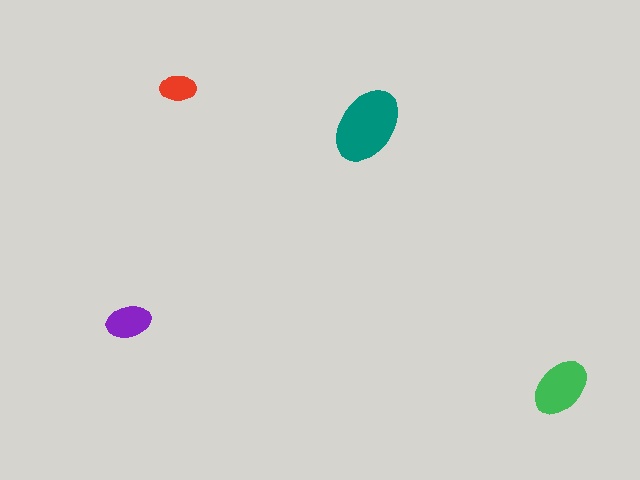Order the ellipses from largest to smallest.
the teal one, the green one, the purple one, the red one.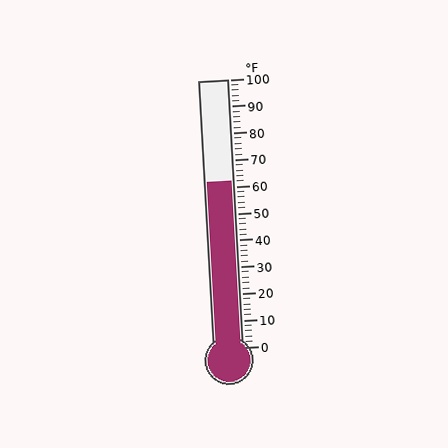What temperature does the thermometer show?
The thermometer shows approximately 62°F.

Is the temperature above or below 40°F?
The temperature is above 40°F.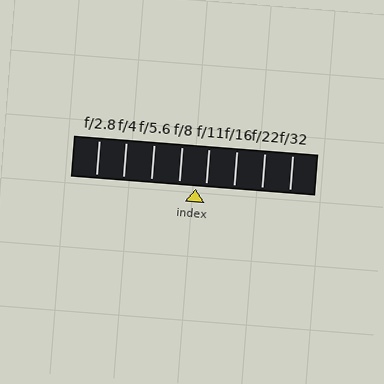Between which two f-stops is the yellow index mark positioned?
The index mark is between f/8 and f/11.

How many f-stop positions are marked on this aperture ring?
There are 8 f-stop positions marked.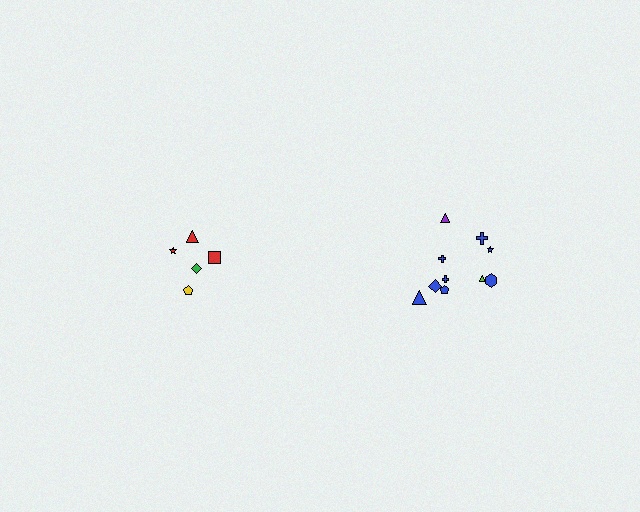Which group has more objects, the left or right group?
The right group.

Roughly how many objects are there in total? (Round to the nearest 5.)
Roughly 15 objects in total.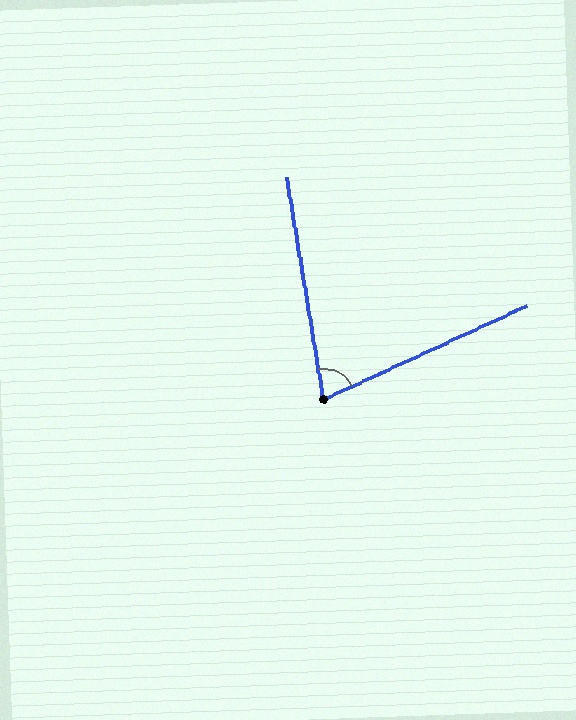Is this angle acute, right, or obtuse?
It is acute.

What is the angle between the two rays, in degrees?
Approximately 75 degrees.